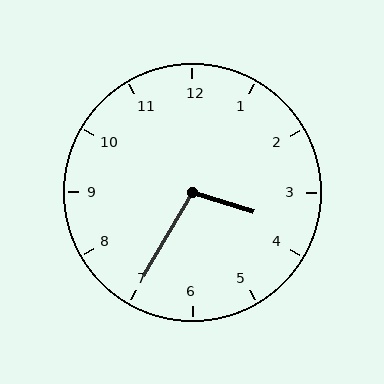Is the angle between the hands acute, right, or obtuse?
It is obtuse.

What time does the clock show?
3:35.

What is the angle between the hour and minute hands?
Approximately 102 degrees.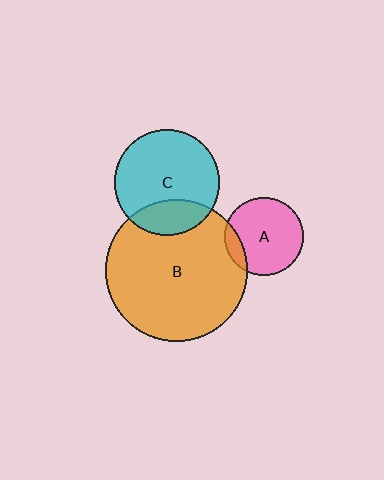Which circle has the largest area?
Circle B (orange).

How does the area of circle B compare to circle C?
Approximately 1.8 times.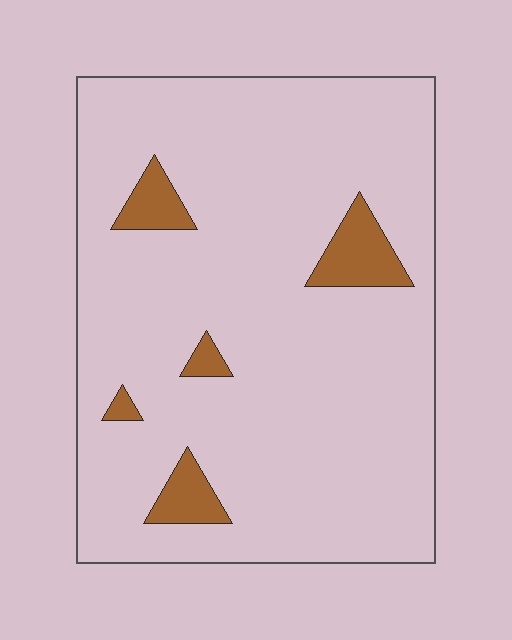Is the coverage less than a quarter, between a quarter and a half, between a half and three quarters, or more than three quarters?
Less than a quarter.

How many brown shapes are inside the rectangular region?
5.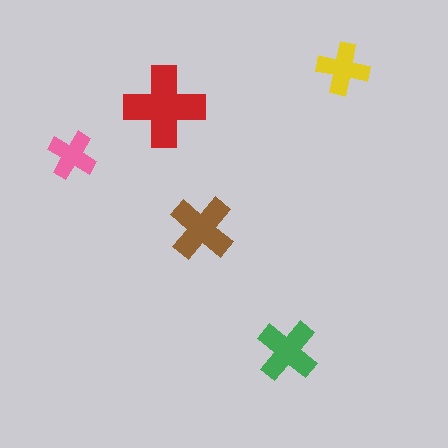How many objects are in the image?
There are 5 objects in the image.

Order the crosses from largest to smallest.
the red one, the brown one, the green one, the yellow one, the pink one.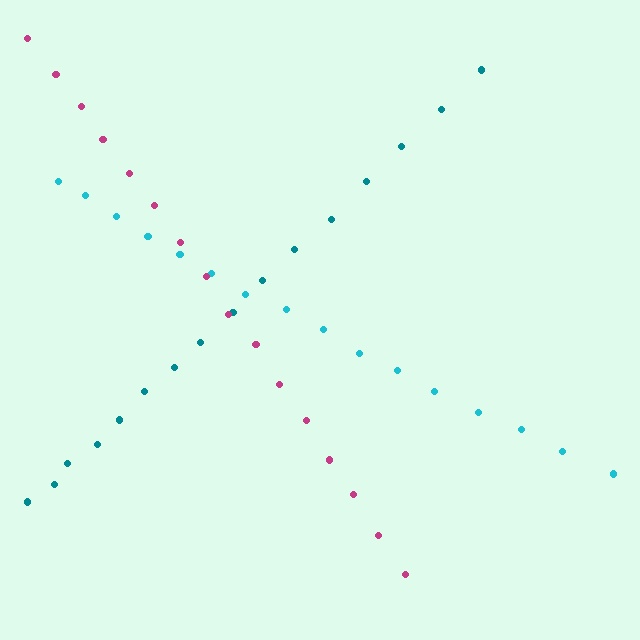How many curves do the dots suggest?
There are 3 distinct paths.